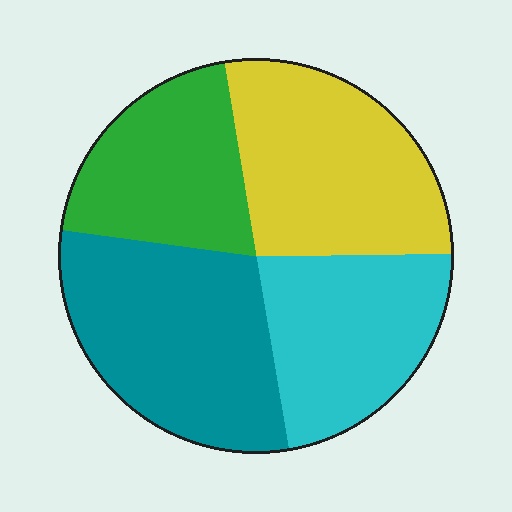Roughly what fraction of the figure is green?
Green takes up less than a quarter of the figure.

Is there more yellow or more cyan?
Yellow.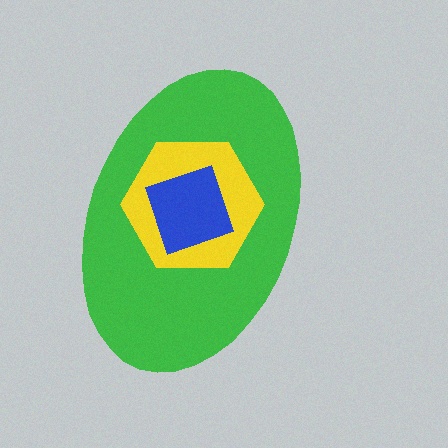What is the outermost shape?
The green ellipse.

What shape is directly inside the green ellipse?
The yellow hexagon.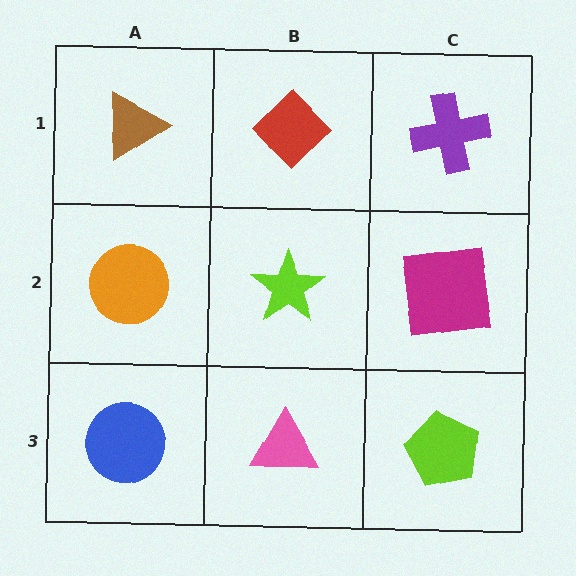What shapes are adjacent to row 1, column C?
A magenta square (row 2, column C), a red diamond (row 1, column B).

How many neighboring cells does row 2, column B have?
4.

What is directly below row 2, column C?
A lime pentagon.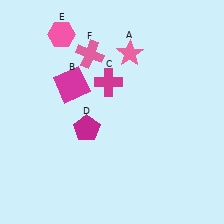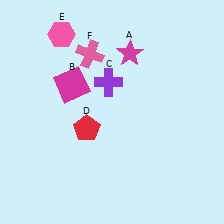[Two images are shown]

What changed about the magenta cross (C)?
In Image 1, C is magenta. In Image 2, it changed to purple.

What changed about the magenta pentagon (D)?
In Image 1, D is magenta. In Image 2, it changed to red.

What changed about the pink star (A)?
In Image 1, A is pink. In Image 2, it changed to magenta.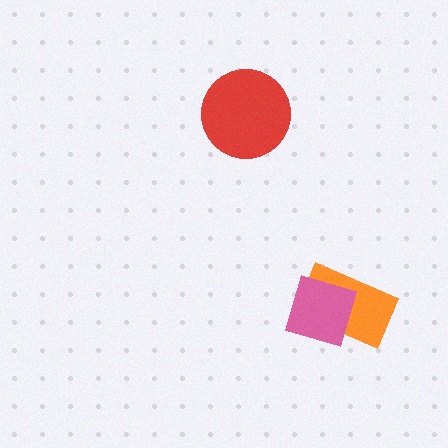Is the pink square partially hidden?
No, no other shape covers it.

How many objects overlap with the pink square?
1 object overlaps with the pink square.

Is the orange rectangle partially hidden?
Yes, it is partially covered by another shape.